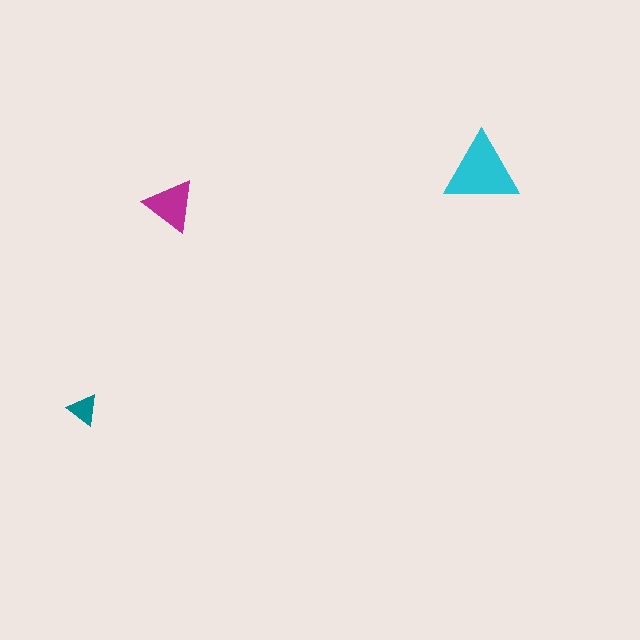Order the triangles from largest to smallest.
the cyan one, the magenta one, the teal one.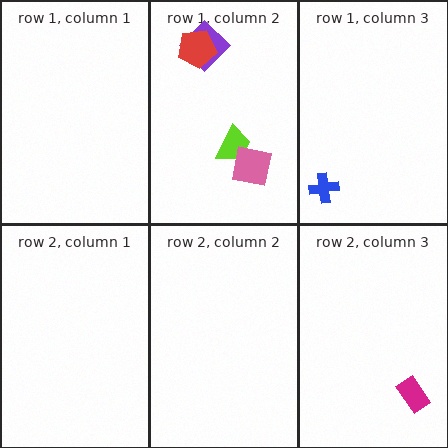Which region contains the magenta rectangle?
The row 2, column 3 region.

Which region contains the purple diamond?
The row 1, column 2 region.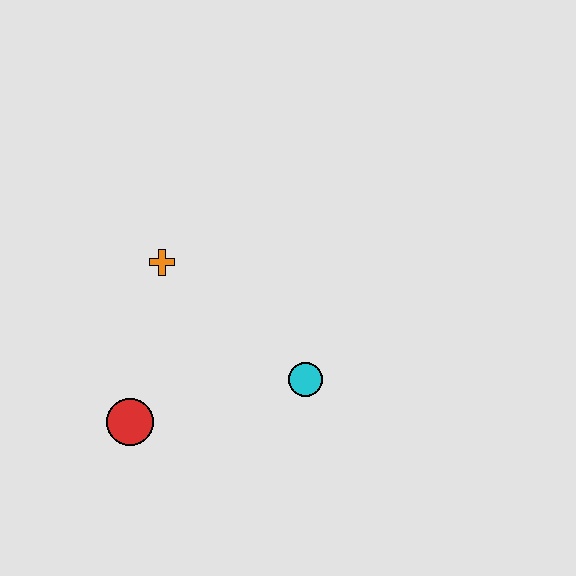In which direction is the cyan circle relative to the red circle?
The cyan circle is to the right of the red circle.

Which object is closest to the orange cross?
The red circle is closest to the orange cross.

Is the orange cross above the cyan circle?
Yes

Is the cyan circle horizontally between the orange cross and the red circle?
No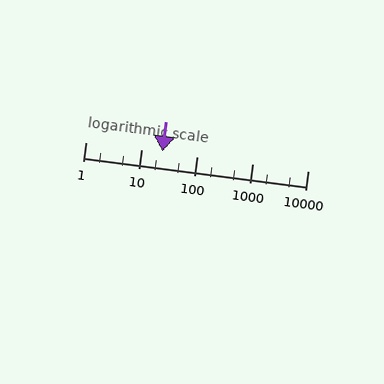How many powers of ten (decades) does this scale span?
The scale spans 4 decades, from 1 to 10000.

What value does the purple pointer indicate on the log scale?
The pointer indicates approximately 24.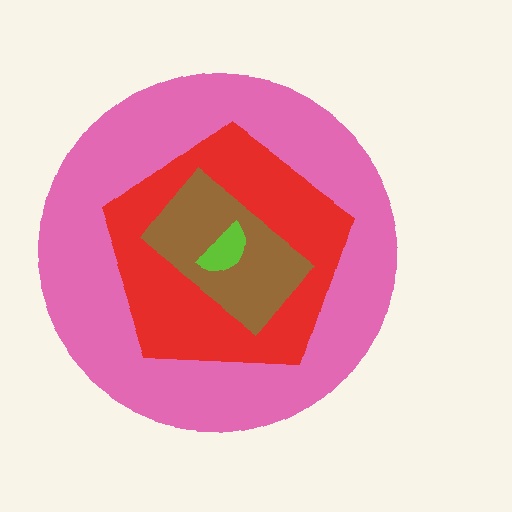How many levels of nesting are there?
4.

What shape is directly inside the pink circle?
The red pentagon.